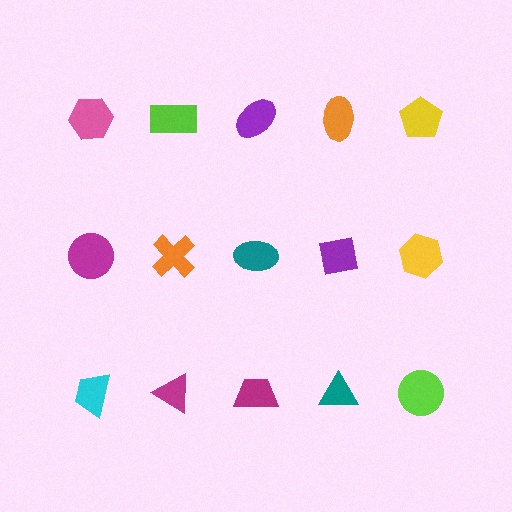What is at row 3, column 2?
A magenta triangle.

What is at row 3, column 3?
A magenta trapezoid.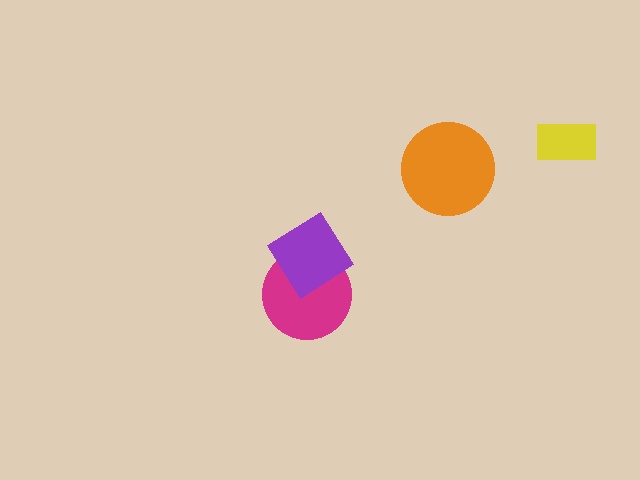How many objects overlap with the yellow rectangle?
0 objects overlap with the yellow rectangle.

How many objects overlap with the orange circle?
0 objects overlap with the orange circle.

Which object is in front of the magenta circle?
The purple diamond is in front of the magenta circle.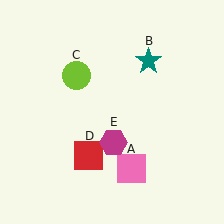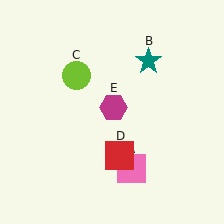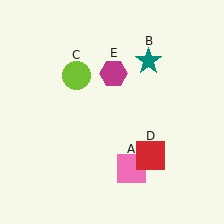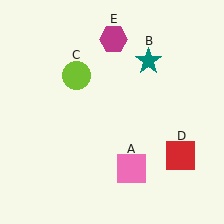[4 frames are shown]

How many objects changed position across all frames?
2 objects changed position: red square (object D), magenta hexagon (object E).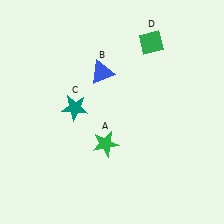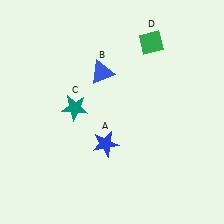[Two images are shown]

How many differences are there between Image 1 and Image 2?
There is 1 difference between the two images.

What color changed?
The star (A) changed from green in Image 1 to blue in Image 2.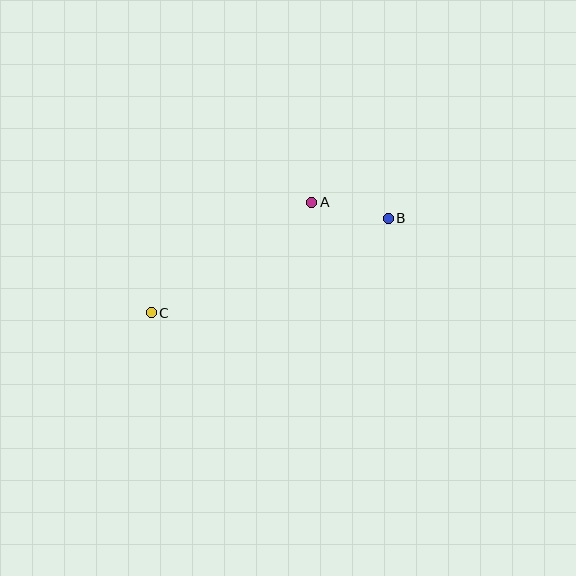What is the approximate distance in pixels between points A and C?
The distance between A and C is approximately 195 pixels.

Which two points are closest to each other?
Points A and B are closest to each other.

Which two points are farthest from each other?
Points B and C are farthest from each other.